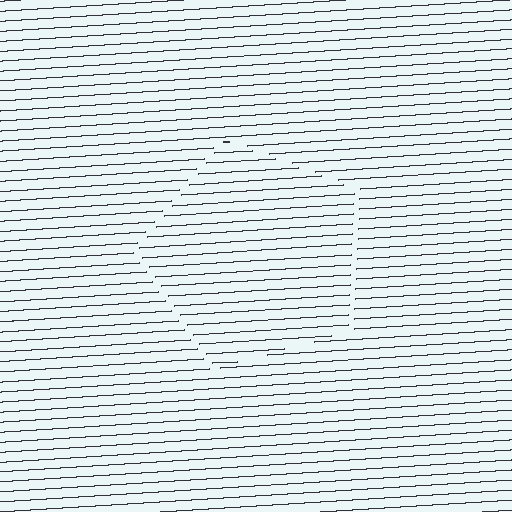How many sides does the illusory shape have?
5 sides — the line-ends trace a pentagon.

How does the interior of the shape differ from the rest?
The interior of the shape contains the same grating, shifted by half a period — the contour is defined by the phase discontinuity where line-ends from the inner and outer gratings abut.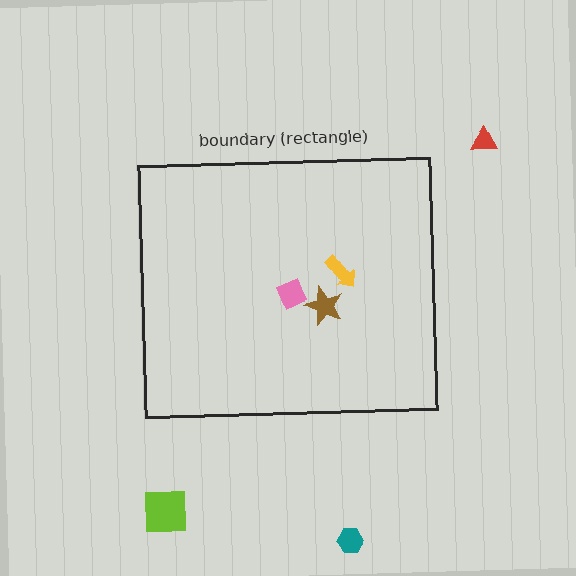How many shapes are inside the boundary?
3 inside, 3 outside.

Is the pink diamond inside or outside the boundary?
Inside.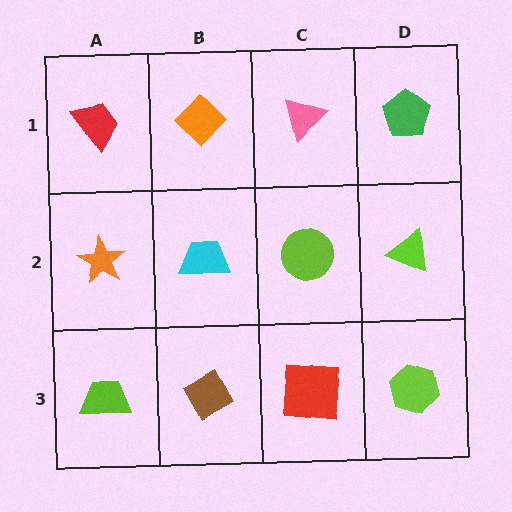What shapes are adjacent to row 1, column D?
A lime triangle (row 2, column D), a pink triangle (row 1, column C).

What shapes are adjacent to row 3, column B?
A cyan trapezoid (row 2, column B), a lime trapezoid (row 3, column A), a red square (row 3, column C).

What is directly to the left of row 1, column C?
An orange diamond.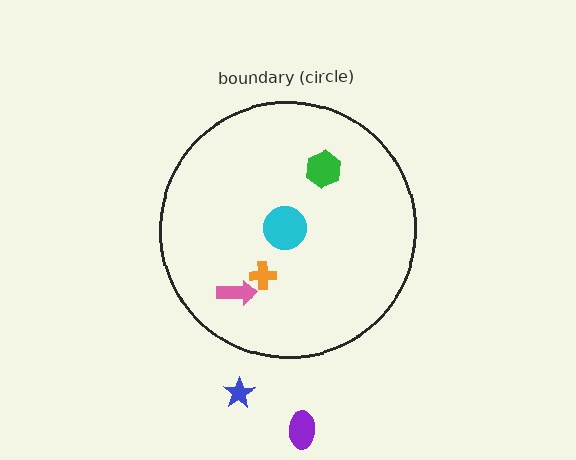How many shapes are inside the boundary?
4 inside, 2 outside.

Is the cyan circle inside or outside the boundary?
Inside.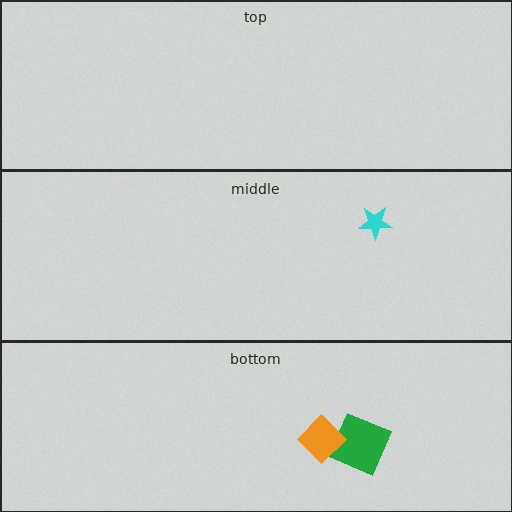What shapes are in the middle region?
The cyan star.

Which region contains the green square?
The bottom region.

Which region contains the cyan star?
The middle region.